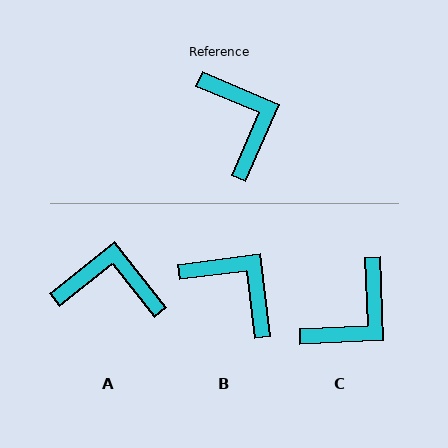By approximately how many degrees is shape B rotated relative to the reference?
Approximately 30 degrees counter-clockwise.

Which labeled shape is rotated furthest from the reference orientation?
C, about 64 degrees away.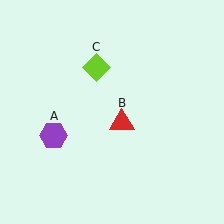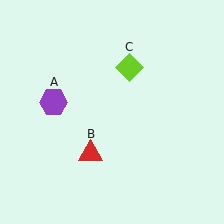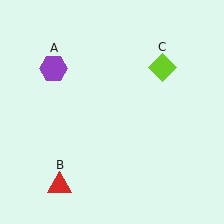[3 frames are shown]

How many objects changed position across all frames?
3 objects changed position: purple hexagon (object A), red triangle (object B), lime diamond (object C).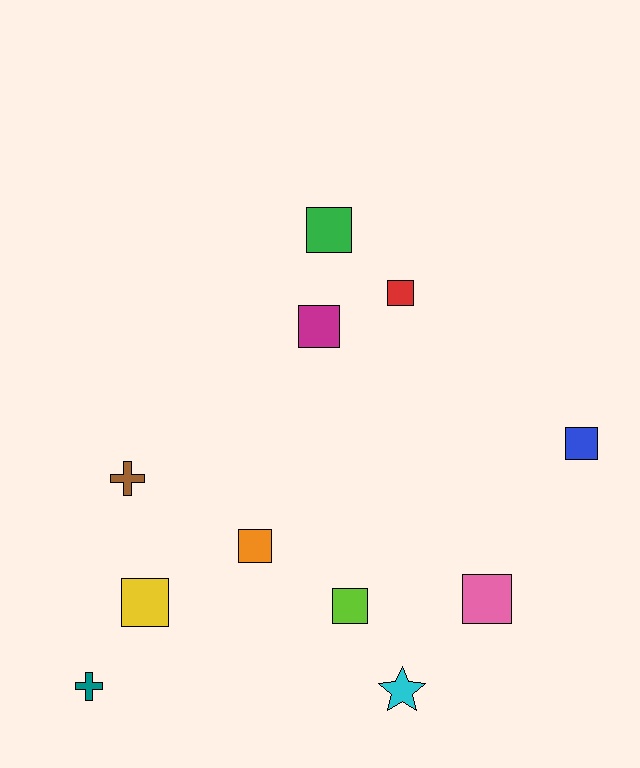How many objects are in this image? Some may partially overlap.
There are 11 objects.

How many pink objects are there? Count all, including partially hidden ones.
There is 1 pink object.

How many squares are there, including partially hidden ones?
There are 8 squares.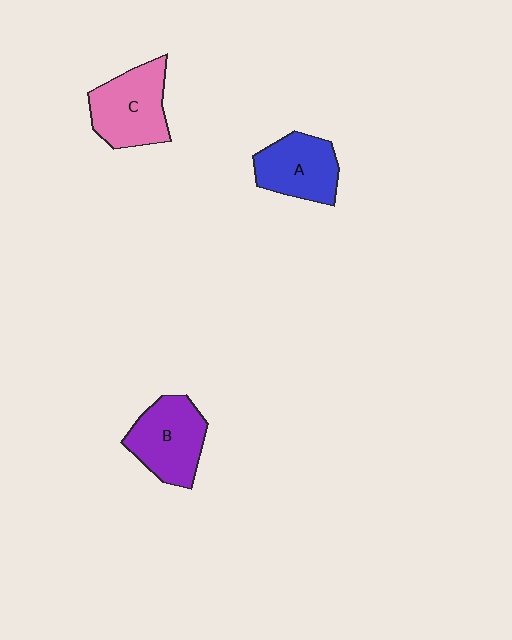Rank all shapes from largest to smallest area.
From largest to smallest: C (pink), B (purple), A (blue).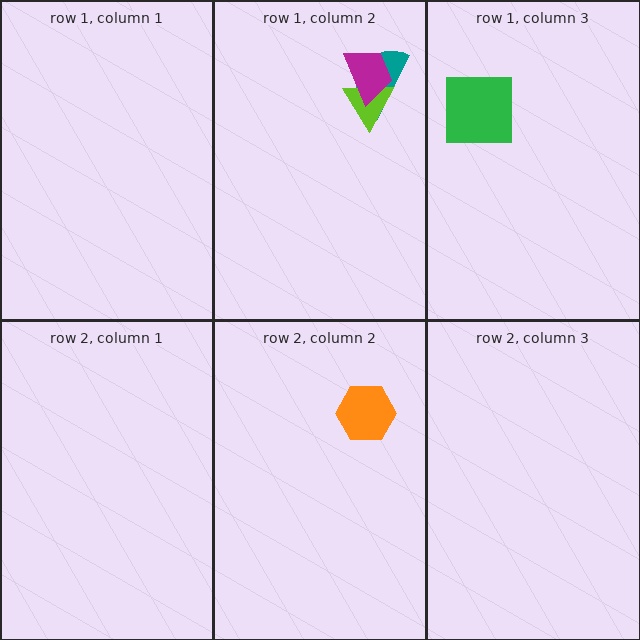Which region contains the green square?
The row 1, column 3 region.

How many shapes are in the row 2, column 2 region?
1.